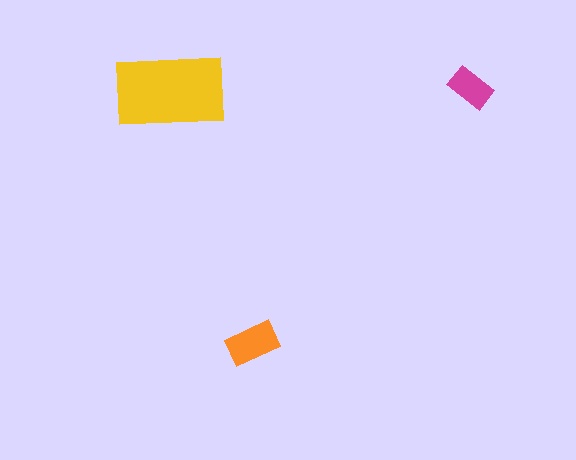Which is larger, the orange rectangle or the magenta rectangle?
The orange one.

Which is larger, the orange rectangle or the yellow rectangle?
The yellow one.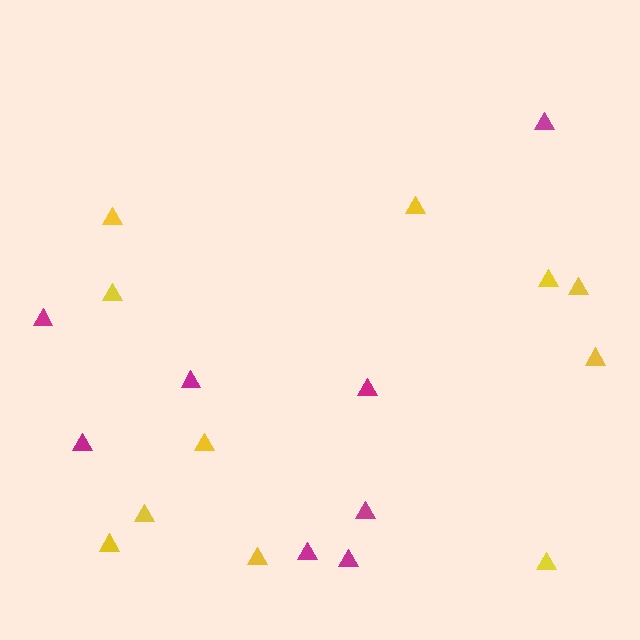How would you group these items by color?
There are 2 groups: one group of magenta triangles (8) and one group of yellow triangles (11).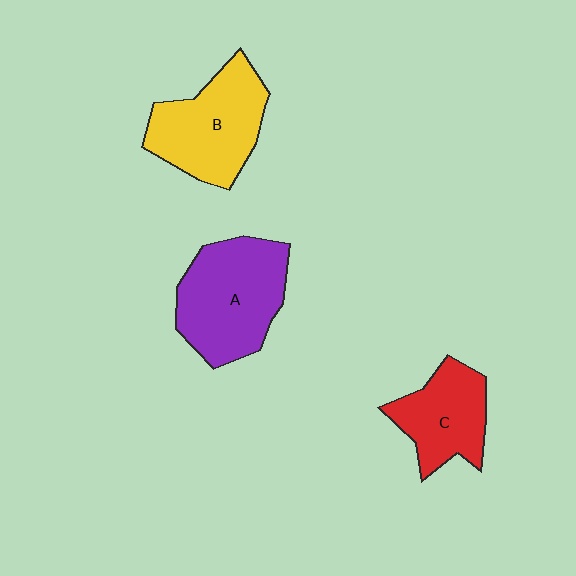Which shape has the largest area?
Shape A (purple).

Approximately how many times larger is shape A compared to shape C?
Approximately 1.5 times.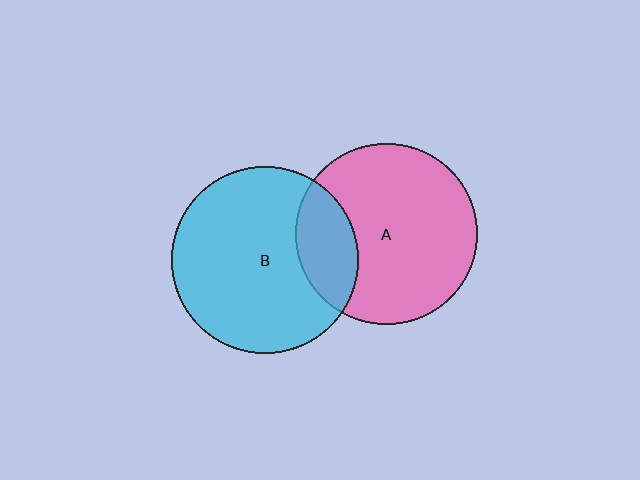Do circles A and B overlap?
Yes.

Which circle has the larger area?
Circle B (cyan).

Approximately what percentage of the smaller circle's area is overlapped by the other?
Approximately 20%.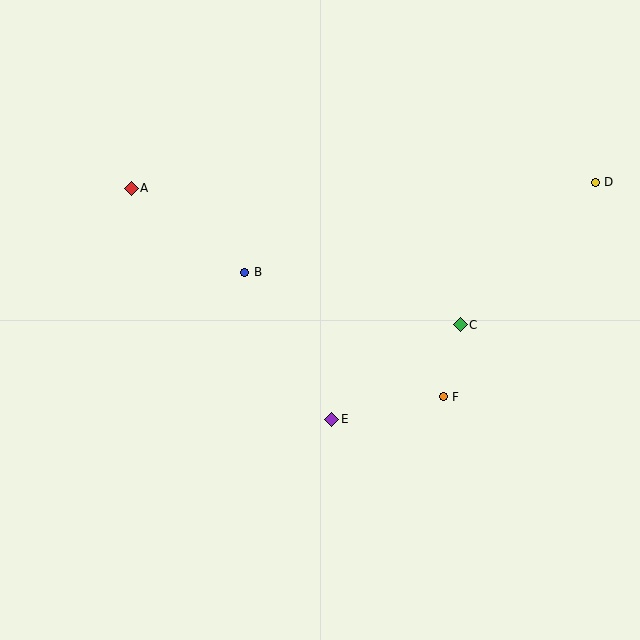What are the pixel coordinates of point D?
Point D is at (595, 182).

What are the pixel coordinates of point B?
Point B is at (245, 272).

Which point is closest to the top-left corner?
Point A is closest to the top-left corner.